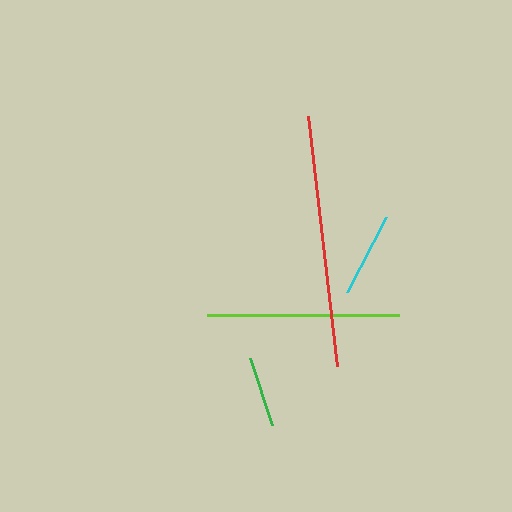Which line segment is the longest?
The red line is the longest at approximately 252 pixels.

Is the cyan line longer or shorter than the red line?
The red line is longer than the cyan line.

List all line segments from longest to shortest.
From longest to shortest: red, lime, cyan, green.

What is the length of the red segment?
The red segment is approximately 252 pixels long.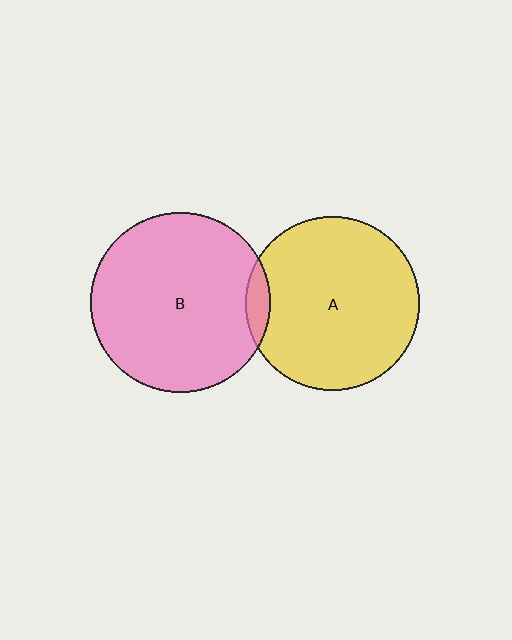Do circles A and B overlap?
Yes.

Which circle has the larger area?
Circle B (pink).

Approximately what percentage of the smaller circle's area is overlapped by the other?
Approximately 5%.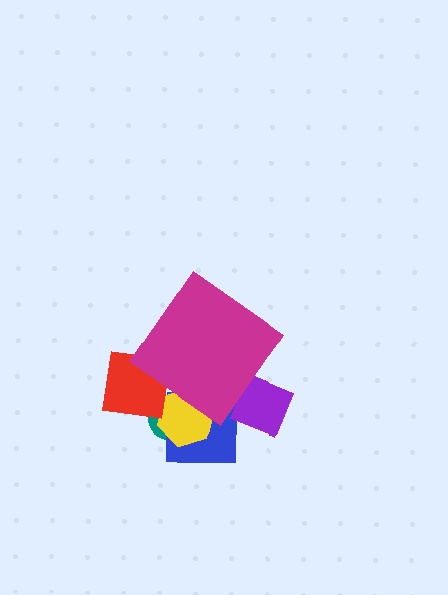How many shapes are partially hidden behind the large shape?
5 shapes are partially hidden.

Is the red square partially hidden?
Yes, the red square is partially hidden behind the magenta diamond.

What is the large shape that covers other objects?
A magenta diamond.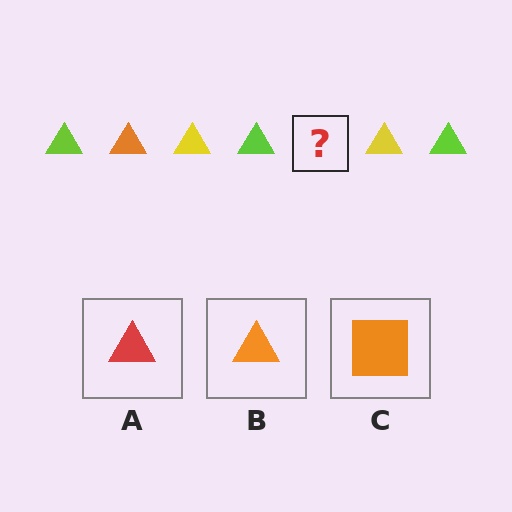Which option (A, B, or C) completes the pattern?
B.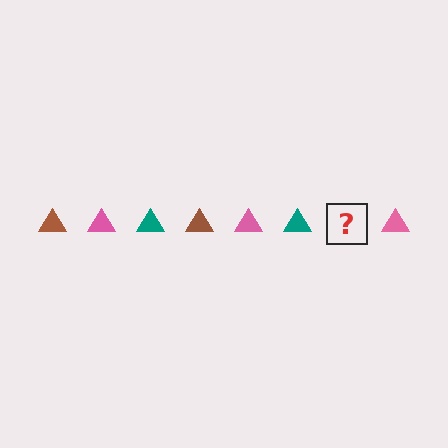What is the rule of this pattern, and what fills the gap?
The rule is that the pattern cycles through brown, pink, teal triangles. The gap should be filled with a brown triangle.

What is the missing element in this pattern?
The missing element is a brown triangle.